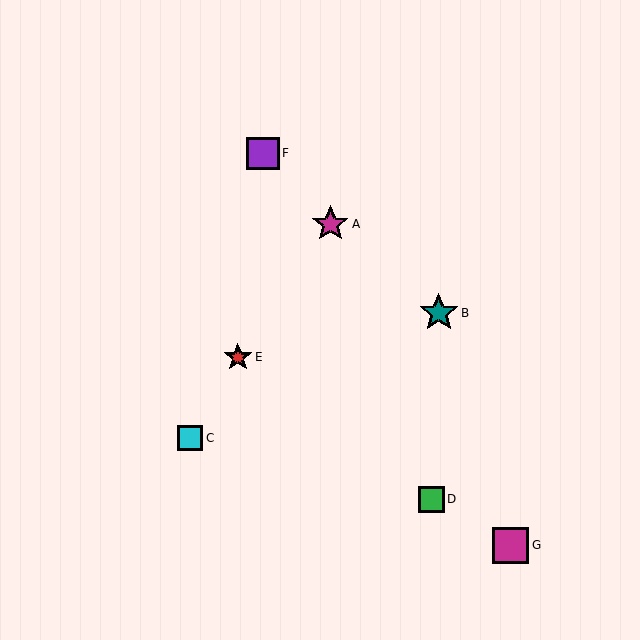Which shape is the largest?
The teal star (labeled B) is the largest.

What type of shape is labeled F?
Shape F is a purple square.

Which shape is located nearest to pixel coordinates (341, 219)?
The magenta star (labeled A) at (330, 224) is nearest to that location.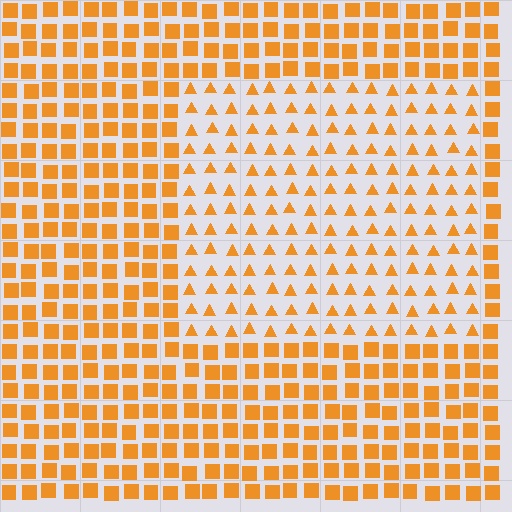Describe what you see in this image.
The image is filled with small orange elements arranged in a uniform grid. A rectangle-shaped region contains triangles, while the surrounding area contains squares. The boundary is defined purely by the change in element shape.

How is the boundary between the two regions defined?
The boundary is defined by a change in element shape: triangles inside vs. squares outside. All elements share the same color and spacing.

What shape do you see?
I see a rectangle.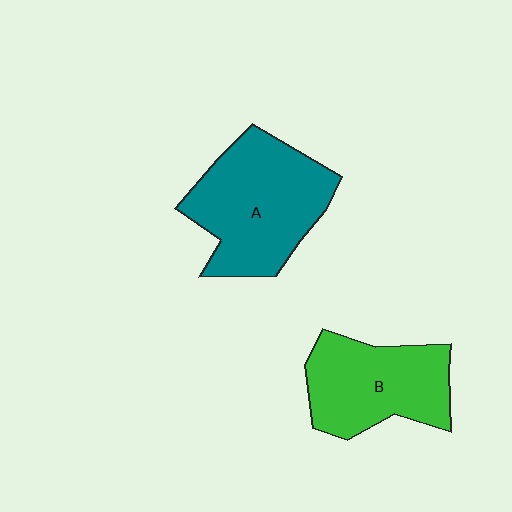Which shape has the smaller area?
Shape B (green).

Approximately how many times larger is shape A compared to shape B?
Approximately 1.2 times.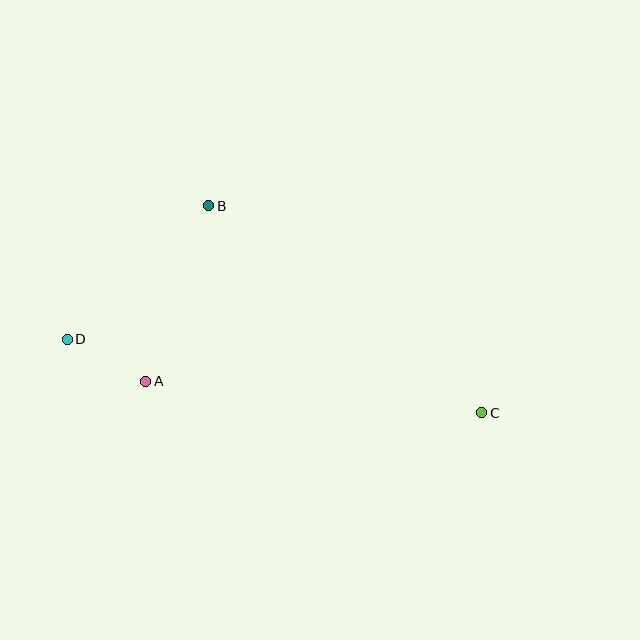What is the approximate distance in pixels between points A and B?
The distance between A and B is approximately 186 pixels.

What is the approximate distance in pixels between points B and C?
The distance between B and C is approximately 342 pixels.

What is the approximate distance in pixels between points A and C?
The distance between A and C is approximately 337 pixels.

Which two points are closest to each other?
Points A and D are closest to each other.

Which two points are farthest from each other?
Points C and D are farthest from each other.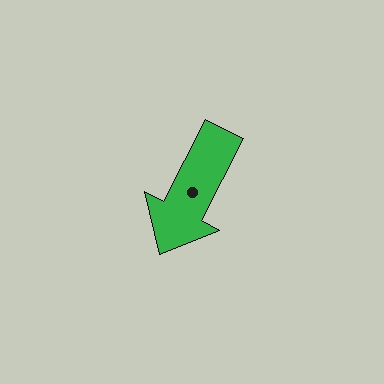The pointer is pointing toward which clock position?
Roughly 7 o'clock.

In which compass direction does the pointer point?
Southwest.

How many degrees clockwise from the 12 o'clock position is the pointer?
Approximately 207 degrees.